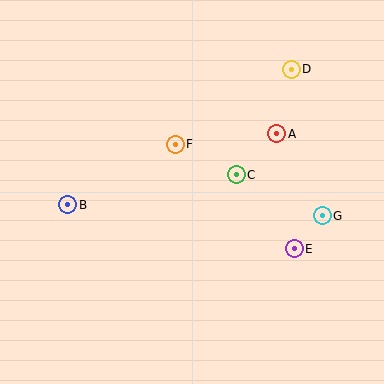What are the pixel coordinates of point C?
Point C is at (236, 175).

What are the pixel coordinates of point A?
Point A is at (277, 134).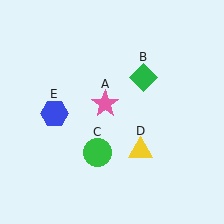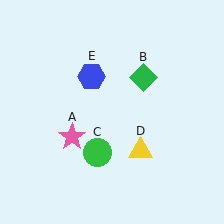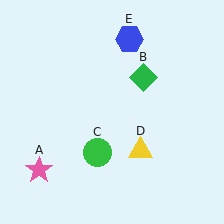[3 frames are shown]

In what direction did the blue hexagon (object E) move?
The blue hexagon (object E) moved up and to the right.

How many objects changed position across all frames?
2 objects changed position: pink star (object A), blue hexagon (object E).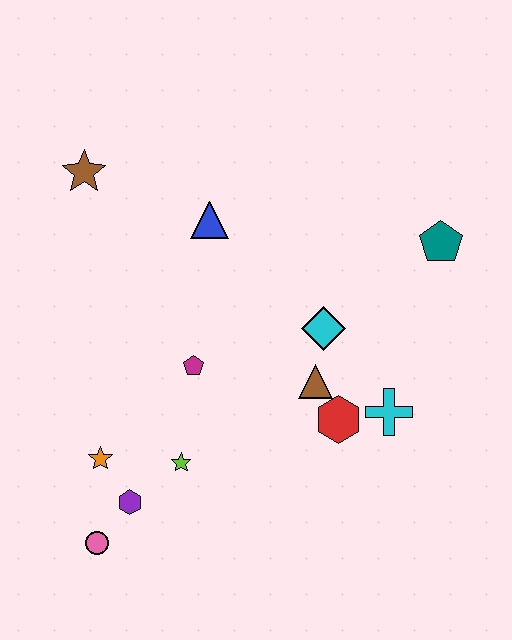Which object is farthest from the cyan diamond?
The pink circle is farthest from the cyan diamond.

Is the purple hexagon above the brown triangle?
No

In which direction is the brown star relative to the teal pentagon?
The brown star is to the left of the teal pentagon.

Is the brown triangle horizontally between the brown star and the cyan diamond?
Yes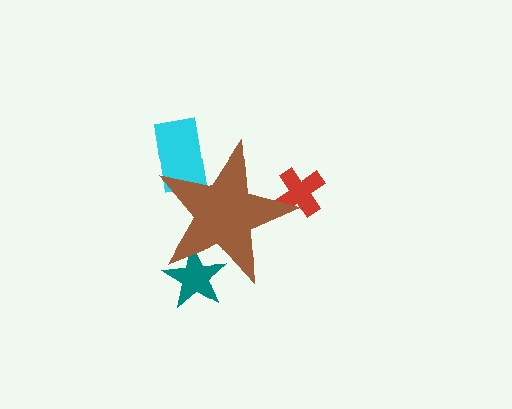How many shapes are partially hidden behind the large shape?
3 shapes are partially hidden.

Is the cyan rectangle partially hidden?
Yes, the cyan rectangle is partially hidden behind the brown star.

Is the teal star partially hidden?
Yes, the teal star is partially hidden behind the brown star.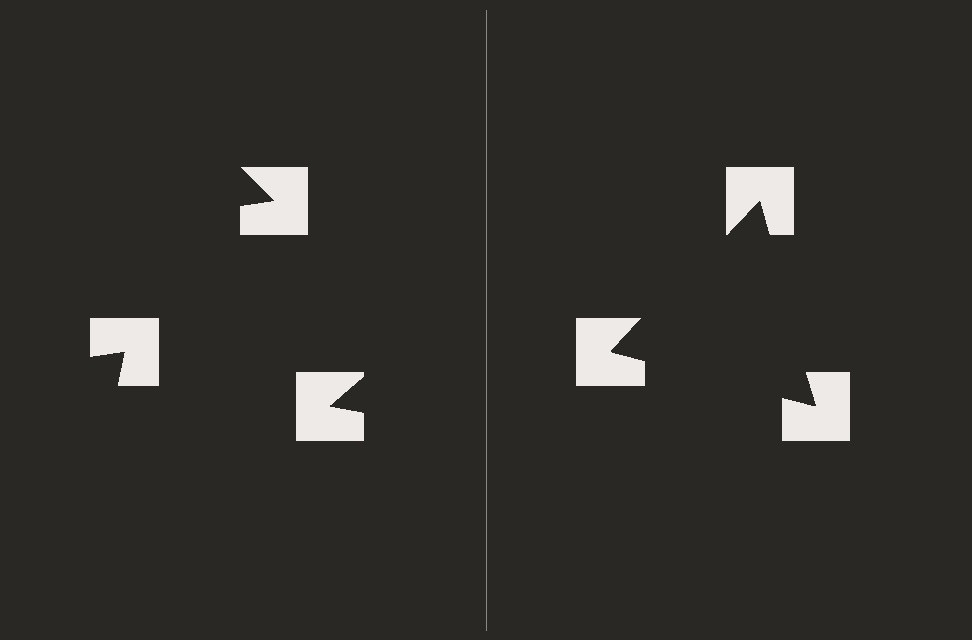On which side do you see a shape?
An illusory triangle appears on the right side. On the left side the wedge cuts are rotated, so no coherent shape forms.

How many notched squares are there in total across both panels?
6 — 3 on each side.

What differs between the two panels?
The notched squares are positioned identically on both sides; only the wedge orientations differ. On the right they align to a triangle; on the left they are misaligned.